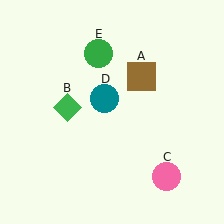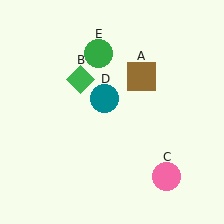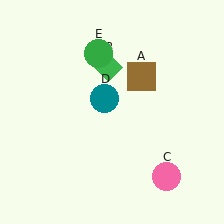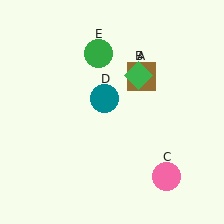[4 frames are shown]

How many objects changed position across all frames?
1 object changed position: green diamond (object B).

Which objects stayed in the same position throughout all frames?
Brown square (object A) and pink circle (object C) and teal circle (object D) and green circle (object E) remained stationary.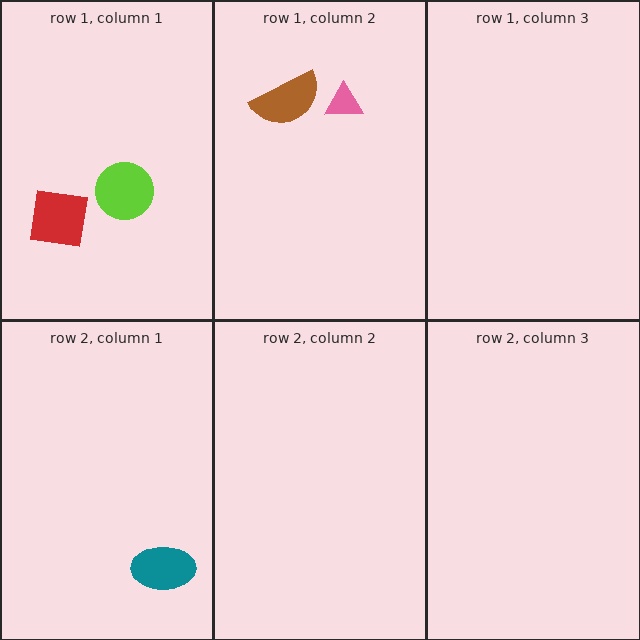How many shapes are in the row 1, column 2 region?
2.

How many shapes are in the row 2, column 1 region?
1.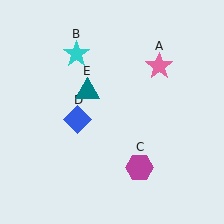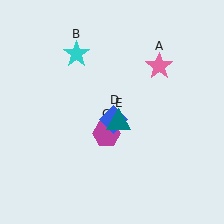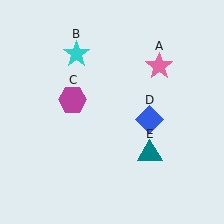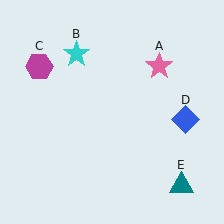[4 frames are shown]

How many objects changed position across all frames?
3 objects changed position: magenta hexagon (object C), blue diamond (object D), teal triangle (object E).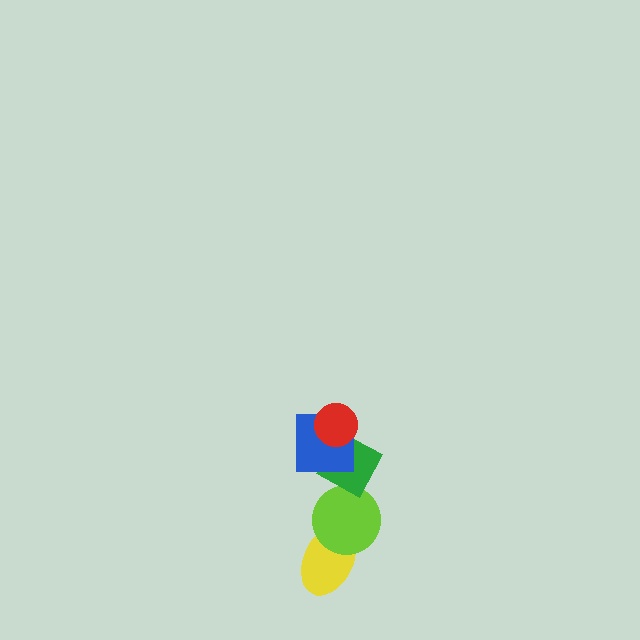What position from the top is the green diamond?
The green diamond is 3rd from the top.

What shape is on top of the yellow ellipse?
The lime circle is on top of the yellow ellipse.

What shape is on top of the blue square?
The red circle is on top of the blue square.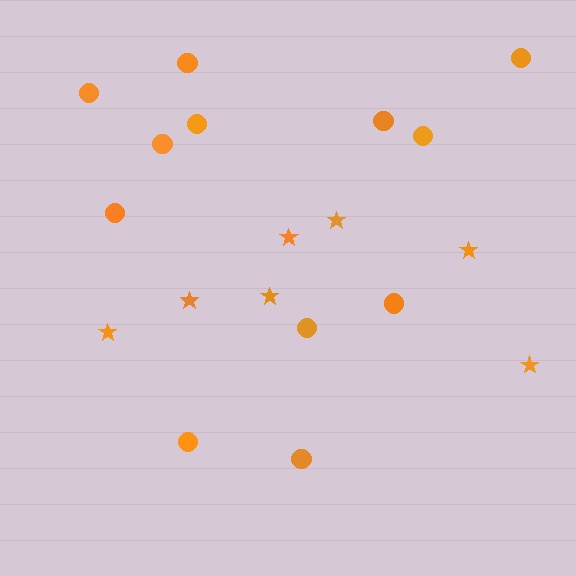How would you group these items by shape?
There are 2 groups: one group of stars (7) and one group of circles (12).